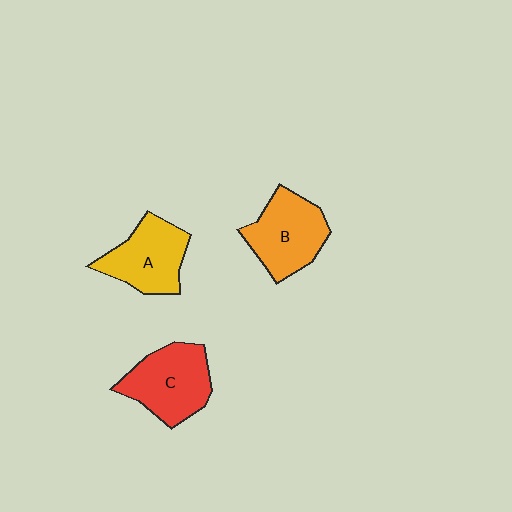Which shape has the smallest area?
Shape A (yellow).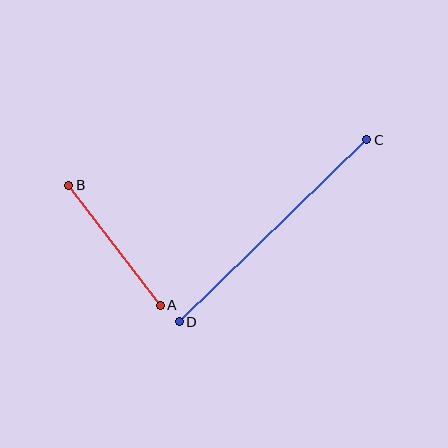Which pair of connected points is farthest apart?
Points C and D are farthest apart.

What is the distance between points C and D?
The distance is approximately 262 pixels.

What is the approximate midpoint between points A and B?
The midpoint is at approximately (114, 245) pixels.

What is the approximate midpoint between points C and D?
The midpoint is at approximately (273, 231) pixels.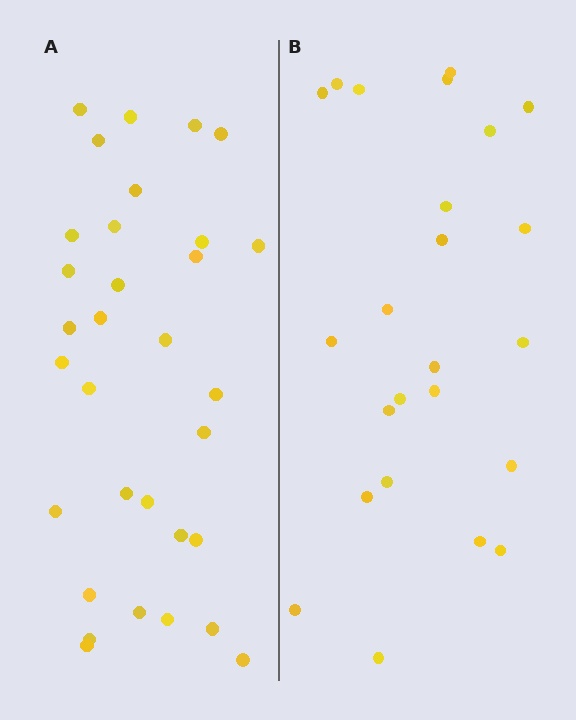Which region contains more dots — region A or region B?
Region A (the left region) has more dots.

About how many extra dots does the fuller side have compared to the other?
Region A has roughly 8 or so more dots than region B.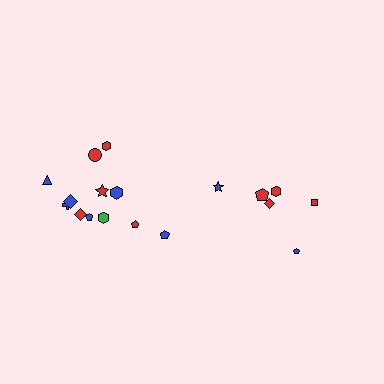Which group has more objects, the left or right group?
The left group.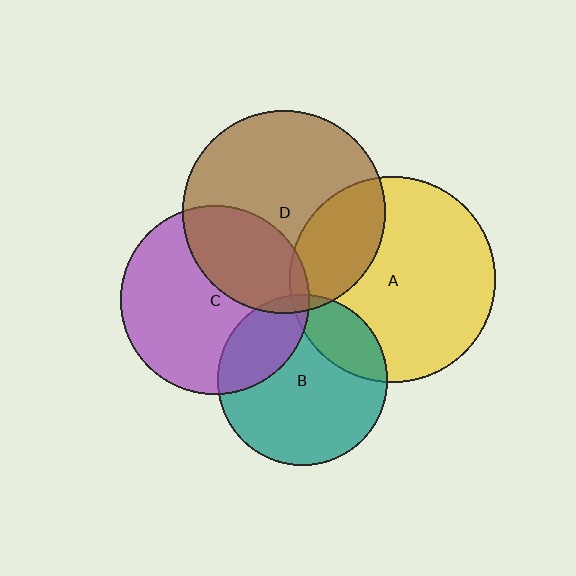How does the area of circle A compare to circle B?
Approximately 1.5 times.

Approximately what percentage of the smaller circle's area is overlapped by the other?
Approximately 5%.